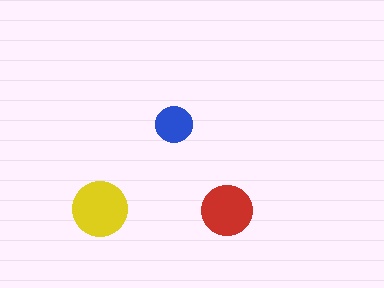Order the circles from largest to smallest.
the yellow one, the red one, the blue one.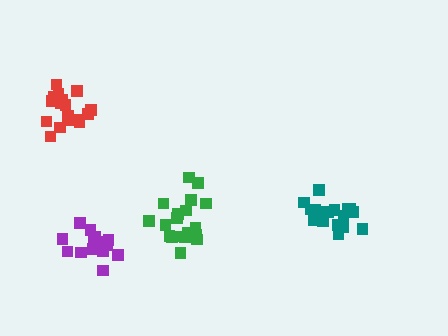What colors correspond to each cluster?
The clusters are colored: teal, purple, green, red.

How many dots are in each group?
Group 1: 18 dots, Group 2: 15 dots, Group 3: 19 dots, Group 4: 17 dots (69 total).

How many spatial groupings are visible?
There are 4 spatial groupings.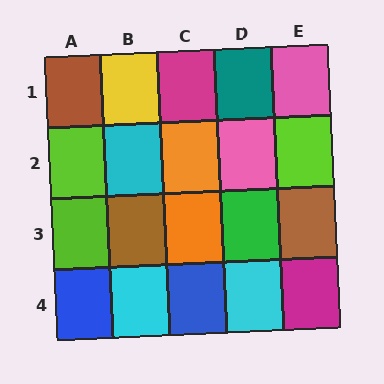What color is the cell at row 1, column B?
Yellow.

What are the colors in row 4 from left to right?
Blue, cyan, blue, cyan, magenta.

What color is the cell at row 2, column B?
Cyan.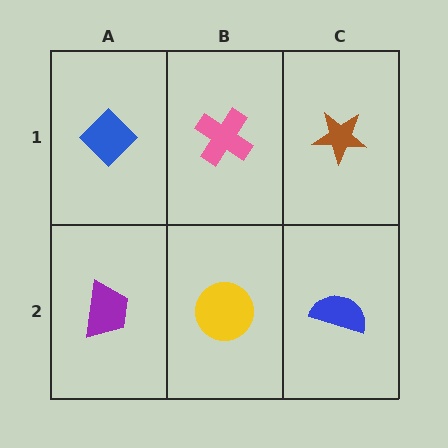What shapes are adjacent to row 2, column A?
A blue diamond (row 1, column A), a yellow circle (row 2, column B).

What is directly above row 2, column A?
A blue diamond.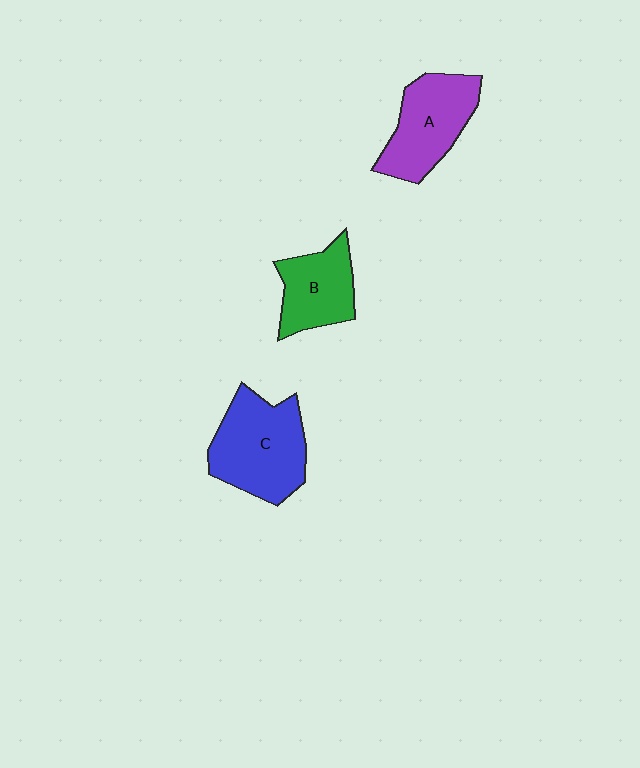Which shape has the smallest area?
Shape B (green).